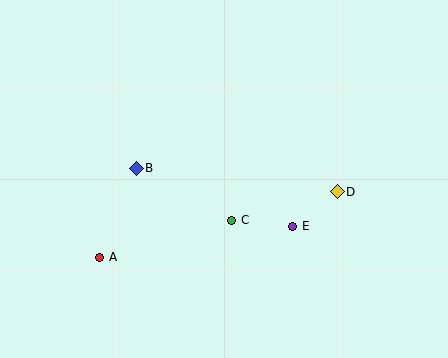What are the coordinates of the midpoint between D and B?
The midpoint between D and B is at (237, 180).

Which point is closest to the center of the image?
Point C at (232, 220) is closest to the center.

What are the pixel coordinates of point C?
Point C is at (232, 220).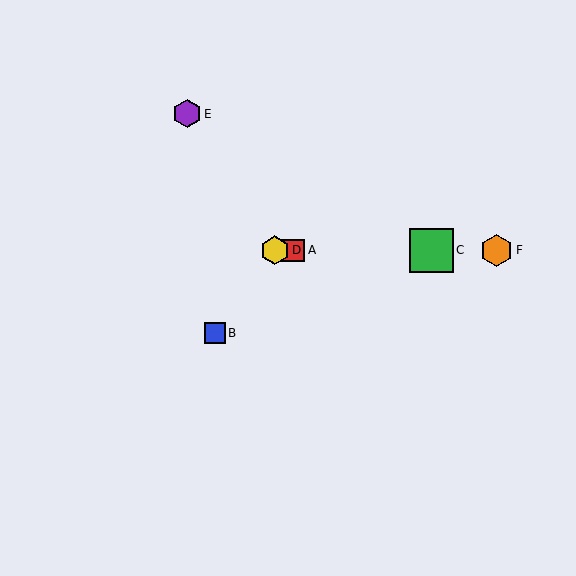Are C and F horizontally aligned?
Yes, both are at y≈250.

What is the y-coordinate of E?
Object E is at y≈114.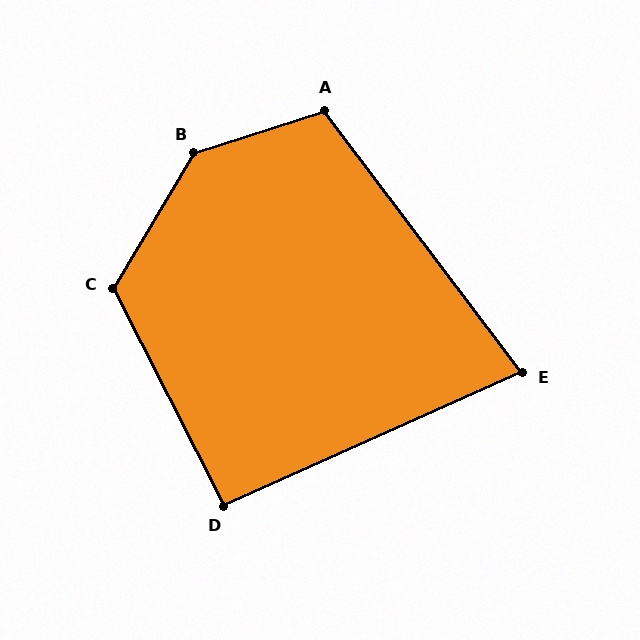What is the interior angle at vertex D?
Approximately 93 degrees (approximately right).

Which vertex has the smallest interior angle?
E, at approximately 77 degrees.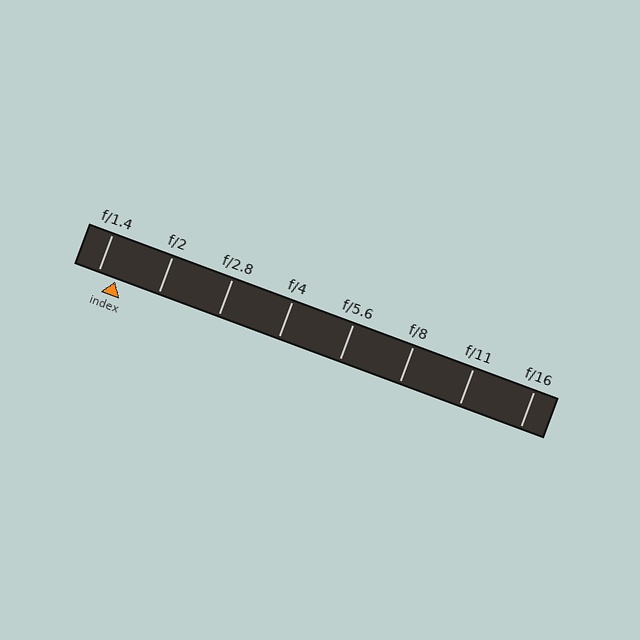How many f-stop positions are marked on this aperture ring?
There are 8 f-stop positions marked.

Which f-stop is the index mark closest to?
The index mark is closest to f/1.4.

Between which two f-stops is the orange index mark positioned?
The index mark is between f/1.4 and f/2.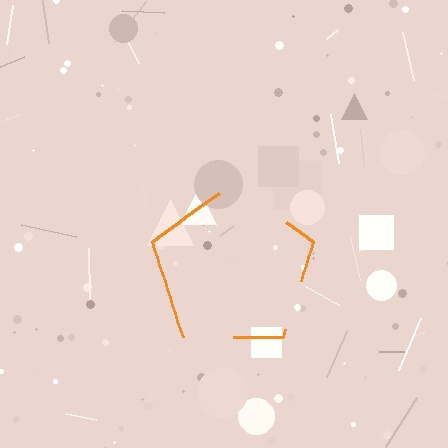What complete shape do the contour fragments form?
The contour fragments form a pentagon.